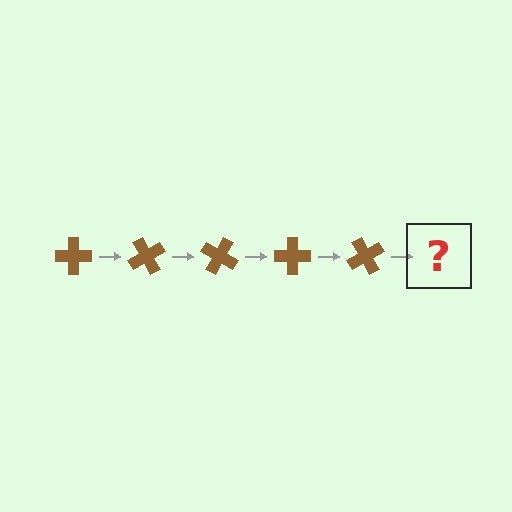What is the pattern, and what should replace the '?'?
The pattern is that the cross rotates 60 degrees each step. The '?' should be a brown cross rotated 300 degrees.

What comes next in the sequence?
The next element should be a brown cross rotated 300 degrees.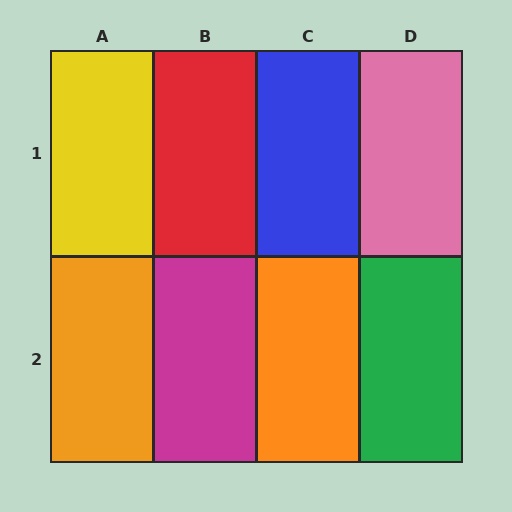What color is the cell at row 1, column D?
Pink.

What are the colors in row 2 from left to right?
Orange, magenta, orange, green.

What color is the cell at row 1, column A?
Yellow.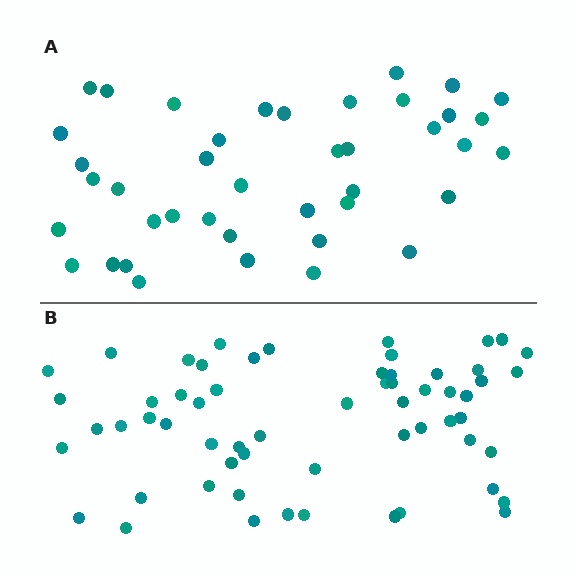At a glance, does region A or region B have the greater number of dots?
Region B (the bottom region) has more dots.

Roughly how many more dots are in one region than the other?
Region B has approximately 20 more dots than region A.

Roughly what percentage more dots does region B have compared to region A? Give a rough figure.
About 45% more.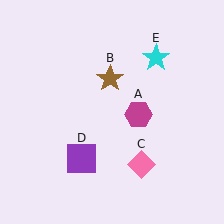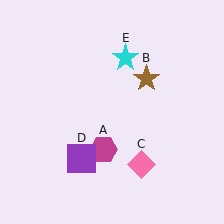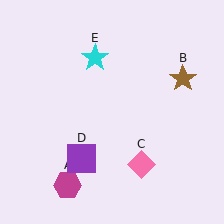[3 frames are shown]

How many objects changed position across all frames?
3 objects changed position: magenta hexagon (object A), brown star (object B), cyan star (object E).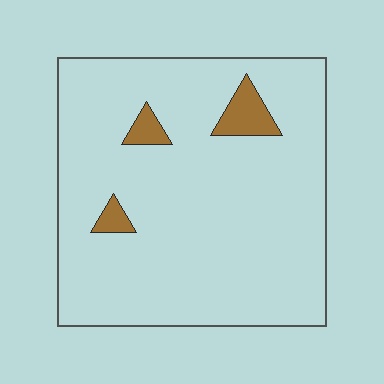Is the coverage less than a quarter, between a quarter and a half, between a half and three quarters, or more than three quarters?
Less than a quarter.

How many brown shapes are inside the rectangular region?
3.